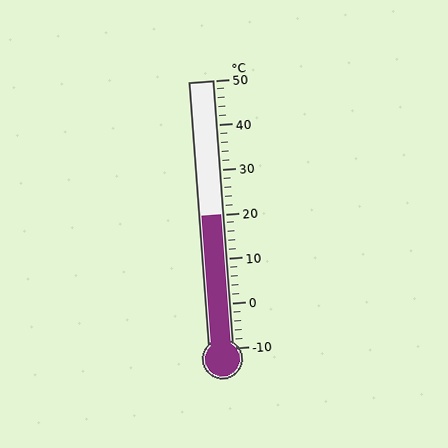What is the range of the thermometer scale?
The thermometer scale ranges from -10°C to 50°C.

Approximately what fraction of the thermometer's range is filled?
The thermometer is filled to approximately 50% of its range.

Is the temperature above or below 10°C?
The temperature is above 10°C.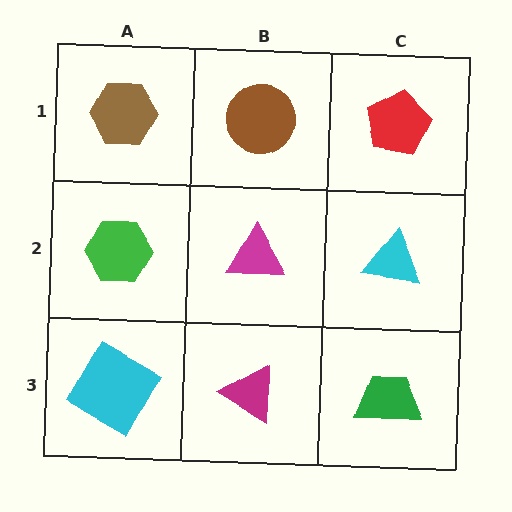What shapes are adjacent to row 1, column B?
A magenta triangle (row 2, column B), a brown hexagon (row 1, column A), a red pentagon (row 1, column C).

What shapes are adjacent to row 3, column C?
A cyan triangle (row 2, column C), a magenta triangle (row 3, column B).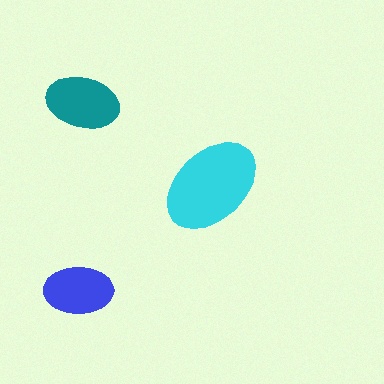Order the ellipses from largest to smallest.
the cyan one, the teal one, the blue one.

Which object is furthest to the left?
The blue ellipse is leftmost.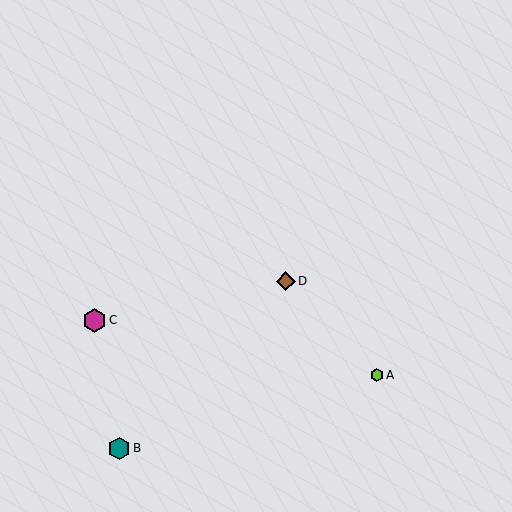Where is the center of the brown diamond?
The center of the brown diamond is at (286, 281).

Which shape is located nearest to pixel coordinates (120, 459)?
The teal hexagon (labeled B) at (119, 448) is nearest to that location.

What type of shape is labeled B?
Shape B is a teal hexagon.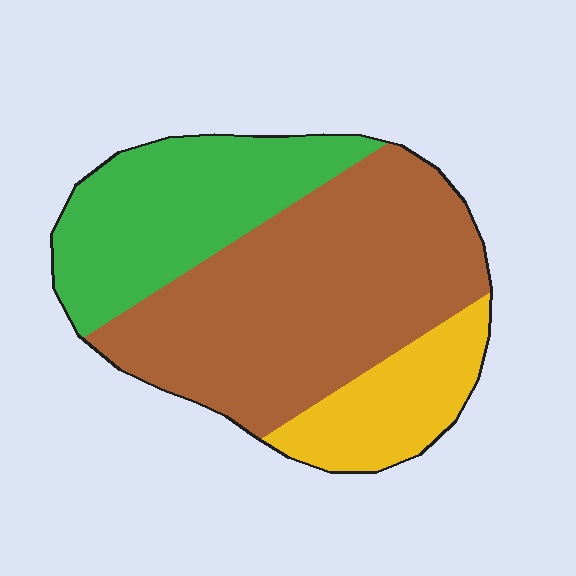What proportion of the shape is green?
Green takes up about one third (1/3) of the shape.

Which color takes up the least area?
Yellow, at roughly 15%.